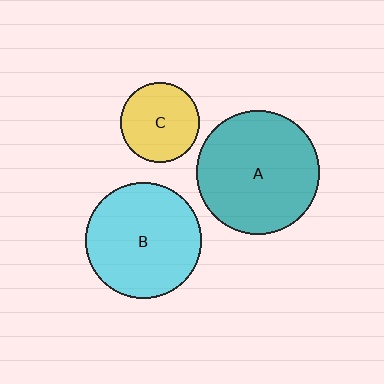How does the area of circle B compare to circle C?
Approximately 2.1 times.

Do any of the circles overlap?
No, none of the circles overlap.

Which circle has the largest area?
Circle A (teal).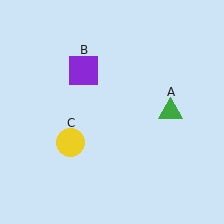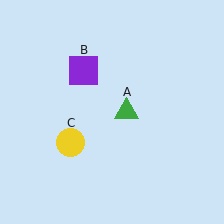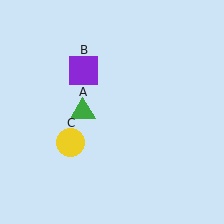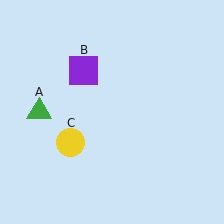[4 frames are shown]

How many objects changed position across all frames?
1 object changed position: green triangle (object A).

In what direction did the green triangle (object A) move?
The green triangle (object A) moved left.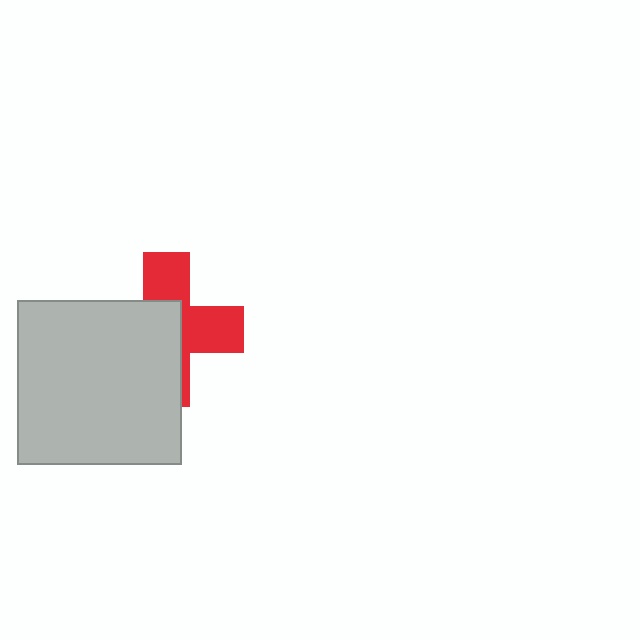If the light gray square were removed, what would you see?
You would see the complete red cross.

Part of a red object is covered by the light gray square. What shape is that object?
It is a cross.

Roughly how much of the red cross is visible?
About half of it is visible (roughly 46%).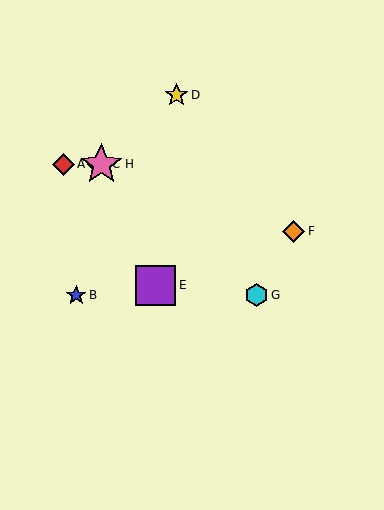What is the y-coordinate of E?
Object E is at y≈285.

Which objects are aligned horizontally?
Objects A, C, H are aligned horizontally.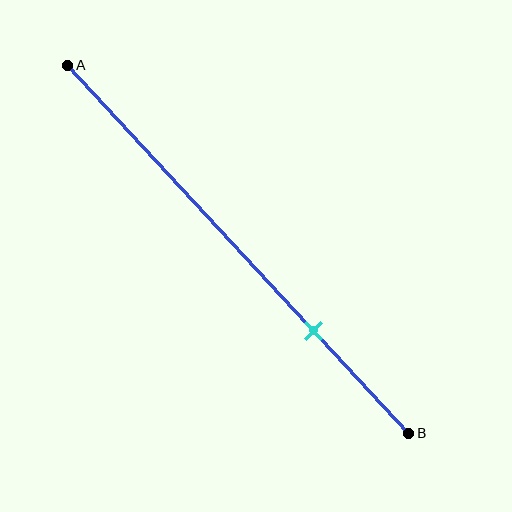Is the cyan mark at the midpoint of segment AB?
No, the mark is at about 70% from A, not at the 50% midpoint.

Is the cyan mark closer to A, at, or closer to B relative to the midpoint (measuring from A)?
The cyan mark is closer to point B than the midpoint of segment AB.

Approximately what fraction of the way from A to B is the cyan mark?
The cyan mark is approximately 70% of the way from A to B.